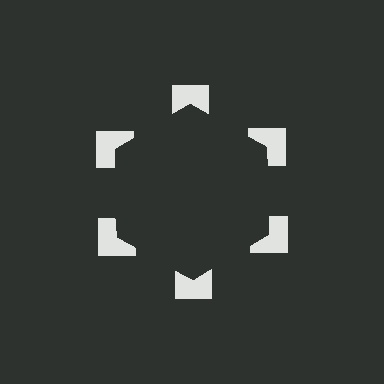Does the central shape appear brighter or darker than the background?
It typically appears slightly darker than the background, even though no actual brightness change is drawn.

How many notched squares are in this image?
There are 6 — one at each vertex of the illusory hexagon.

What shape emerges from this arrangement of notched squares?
An illusory hexagon — its edges are inferred from the aligned wedge cuts in the notched squares, not physically drawn.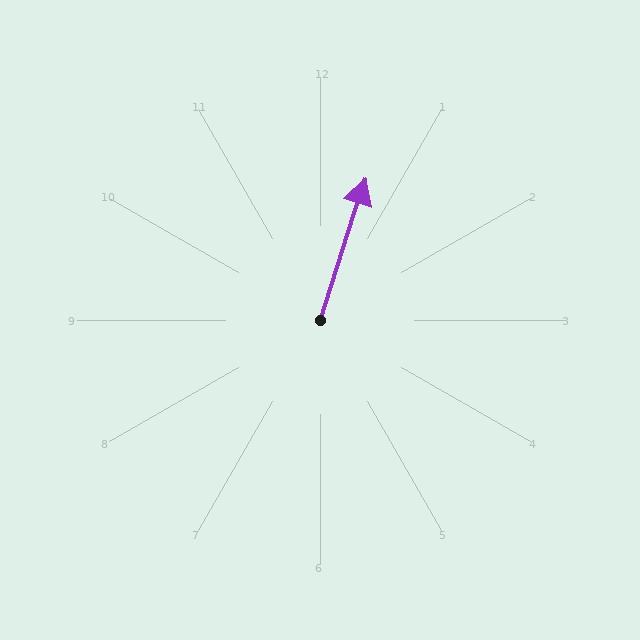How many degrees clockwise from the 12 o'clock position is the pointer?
Approximately 18 degrees.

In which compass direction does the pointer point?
North.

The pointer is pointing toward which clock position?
Roughly 1 o'clock.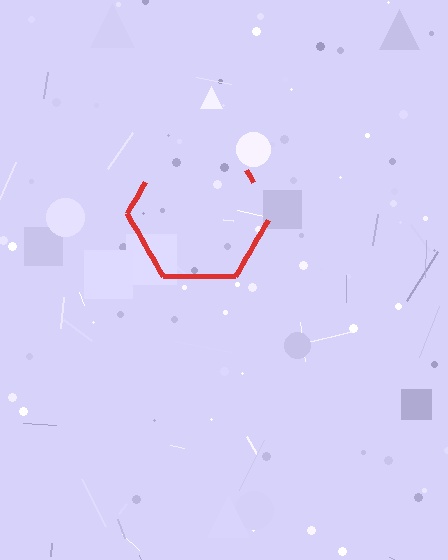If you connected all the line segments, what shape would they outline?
They would outline a hexagon.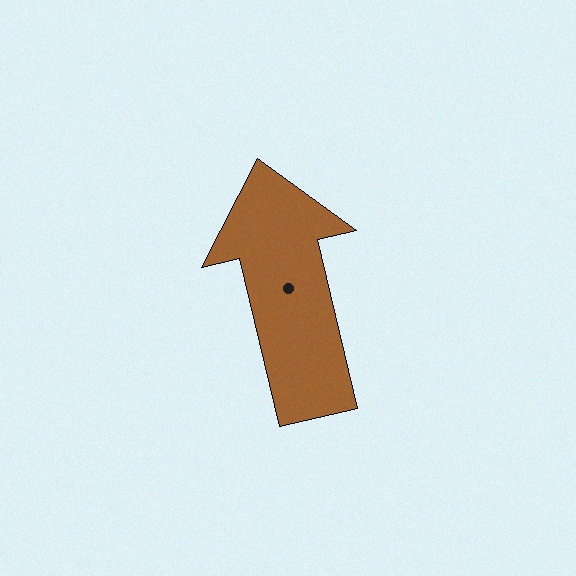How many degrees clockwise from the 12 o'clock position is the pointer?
Approximately 347 degrees.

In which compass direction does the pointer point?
North.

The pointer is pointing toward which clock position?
Roughly 12 o'clock.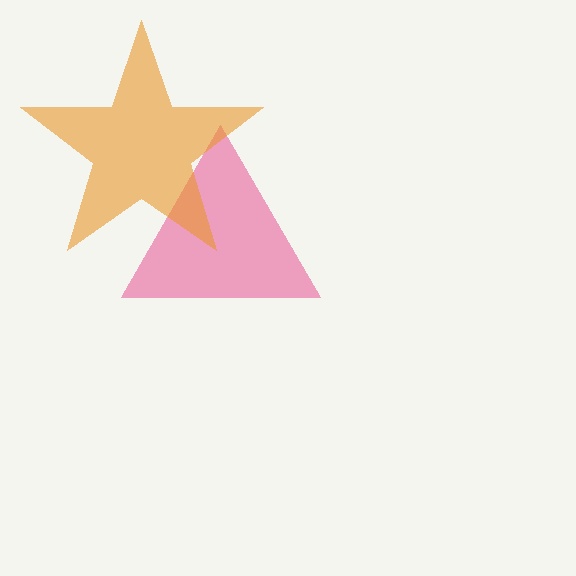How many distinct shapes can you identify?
There are 2 distinct shapes: a pink triangle, an orange star.